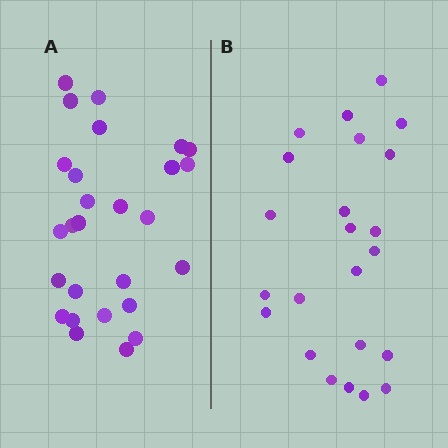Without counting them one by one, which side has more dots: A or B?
Region A (the left region) has more dots.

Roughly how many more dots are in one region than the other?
Region A has about 4 more dots than region B.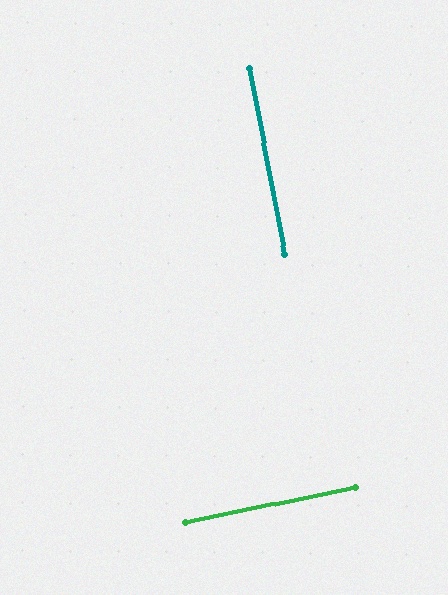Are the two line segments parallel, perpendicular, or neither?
Perpendicular — they meet at approximately 89°.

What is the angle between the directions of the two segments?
Approximately 89 degrees.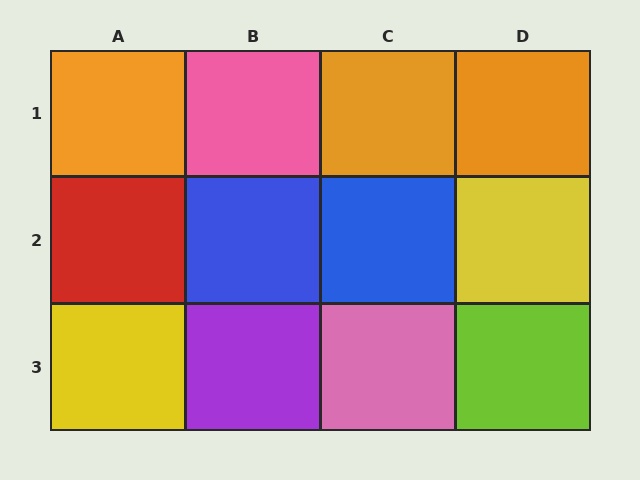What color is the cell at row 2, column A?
Red.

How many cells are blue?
2 cells are blue.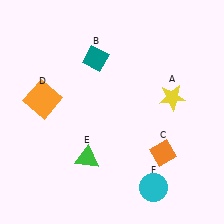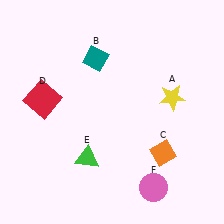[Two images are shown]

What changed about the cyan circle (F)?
In Image 1, F is cyan. In Image 2, it changed to pink.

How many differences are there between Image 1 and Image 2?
There are 2 differences between the two images.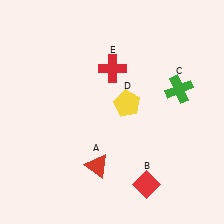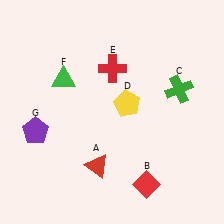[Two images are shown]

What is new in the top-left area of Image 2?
A green triangle (F) was added in the top-left area of Image 2.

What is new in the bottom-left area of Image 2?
A purple pentagon (G) was added in the bottom-left area of Image 2.